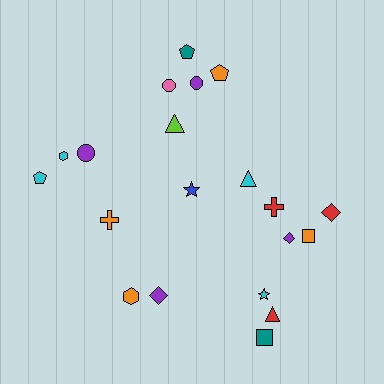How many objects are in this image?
There are 20 objects.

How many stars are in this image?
There are 2 stars.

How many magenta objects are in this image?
There are no magenta objects.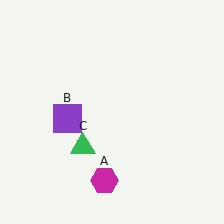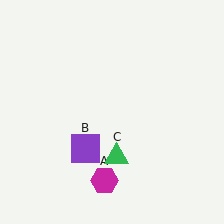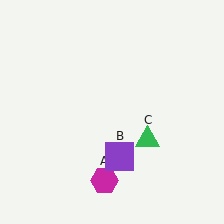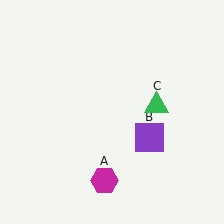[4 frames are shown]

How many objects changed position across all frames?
2 objects changed position: purple square (object B), green triangle (object C).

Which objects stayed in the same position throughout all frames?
Magenta hexagon (object A) remained stationary.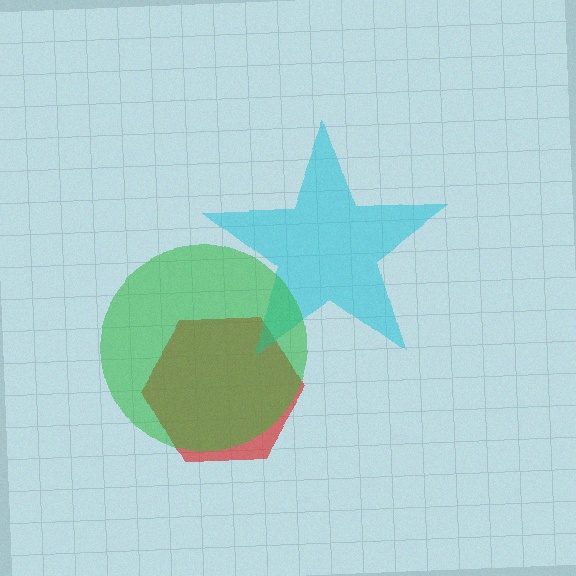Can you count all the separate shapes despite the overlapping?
Yes, there are 3 separate shapes.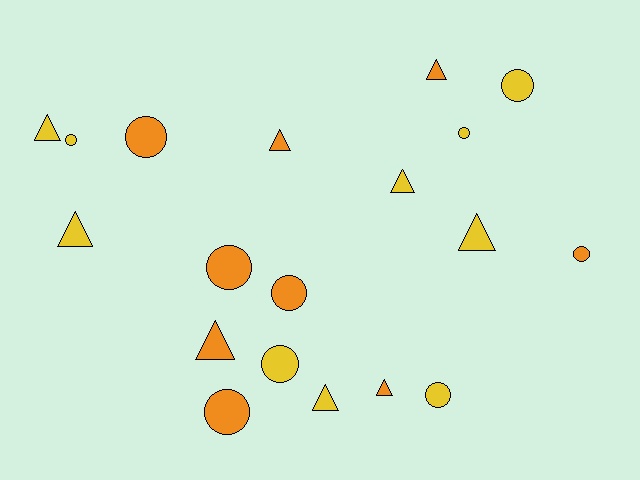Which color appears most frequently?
Yellow, with 10 objects.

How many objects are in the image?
There are 19 objects.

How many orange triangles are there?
There are 4 orange triangles.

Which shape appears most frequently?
Circle, with 10 objects.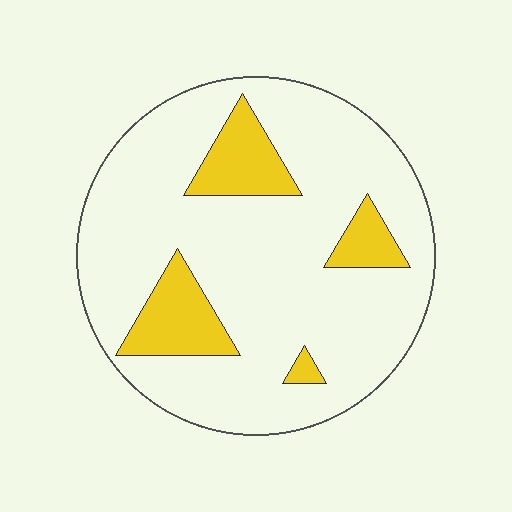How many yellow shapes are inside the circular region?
4.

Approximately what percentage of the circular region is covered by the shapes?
Approximately 15%.